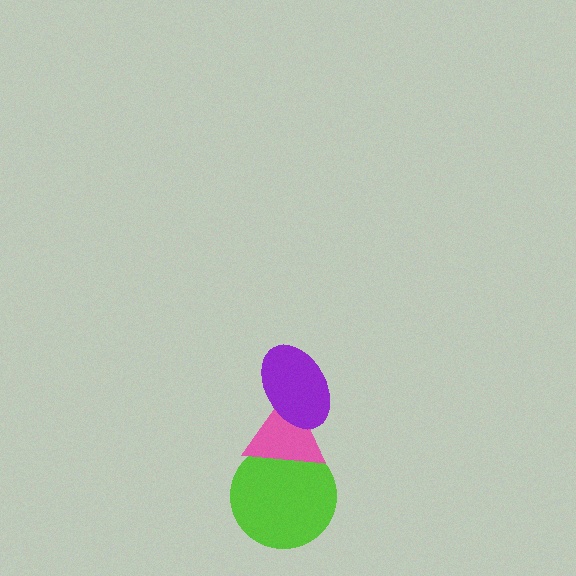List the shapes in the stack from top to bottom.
From top to bottom: the purple ellipse, the pink triangle, the lime circle.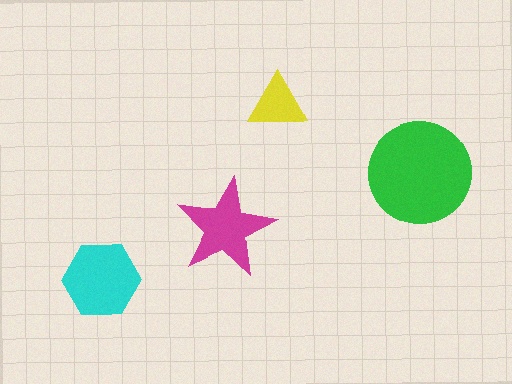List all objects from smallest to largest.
The yellow triangle, the magenta star, the cyan hexagon, the green circle.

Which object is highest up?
The yellow triangle is topmost.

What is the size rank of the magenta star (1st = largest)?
3rd.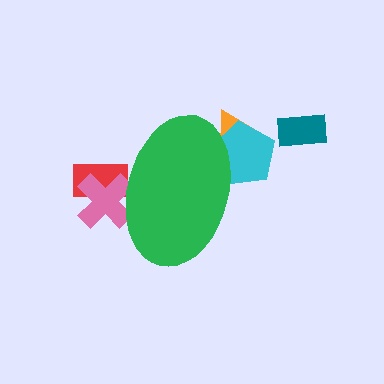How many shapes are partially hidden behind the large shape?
4 shapes are partially hidden.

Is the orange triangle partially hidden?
Yes, the orange triangle is partially hidden behind the green ellipse.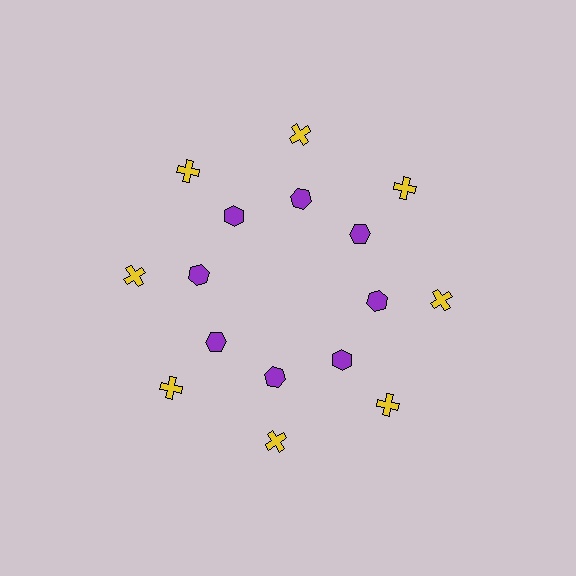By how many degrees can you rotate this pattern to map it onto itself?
The pattern maps onto itself every 45 degrees of rotation.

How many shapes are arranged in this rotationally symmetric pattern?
There are 16 shapes, arranged in 8 groups of 2.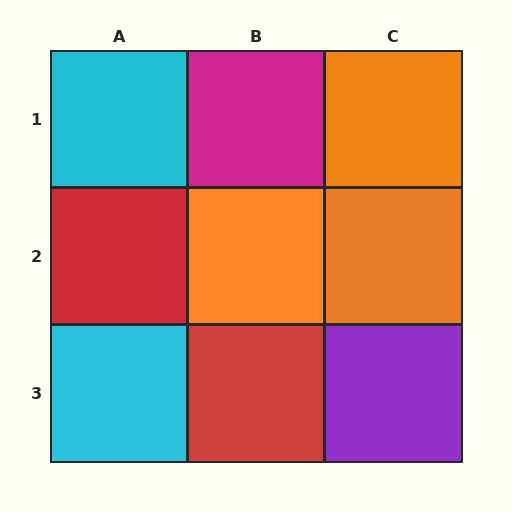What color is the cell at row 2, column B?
Orange.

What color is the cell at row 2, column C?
Orange.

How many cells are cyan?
2 cells are cyan.